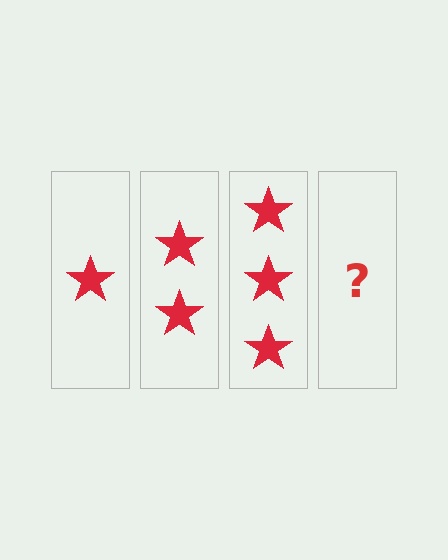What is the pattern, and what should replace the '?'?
The pattern is that each step adds one more star. The '?' should be 4 stars.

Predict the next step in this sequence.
The next step is 4 stars.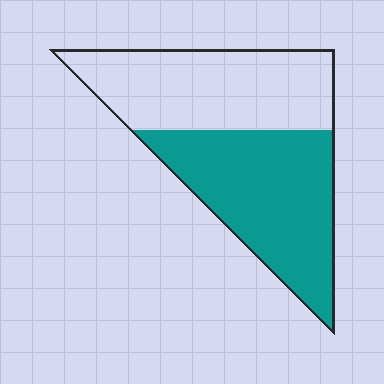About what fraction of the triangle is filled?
About one half (1/2).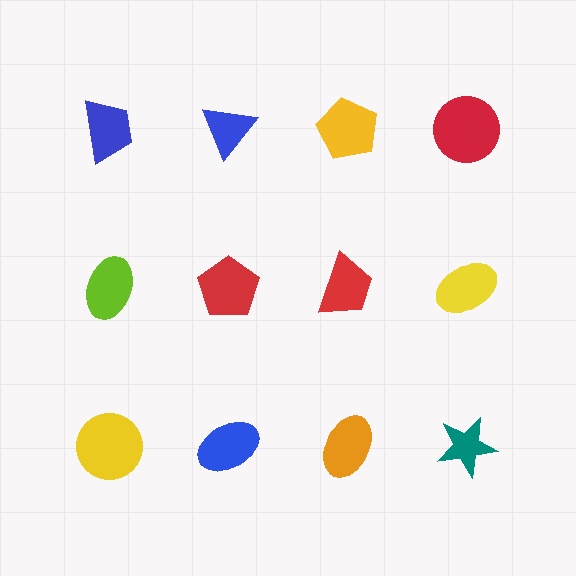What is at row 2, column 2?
A red pentagon.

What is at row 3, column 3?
An orange ellipse.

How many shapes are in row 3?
4 shapes.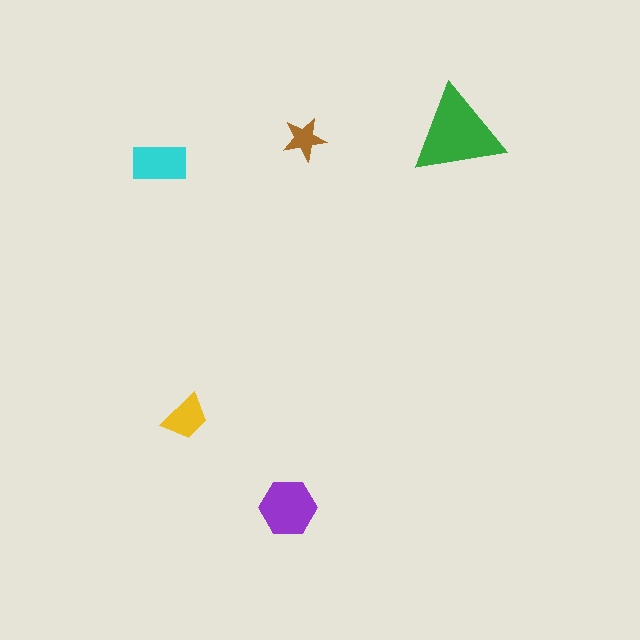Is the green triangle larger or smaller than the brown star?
Larger.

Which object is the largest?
The green triangle.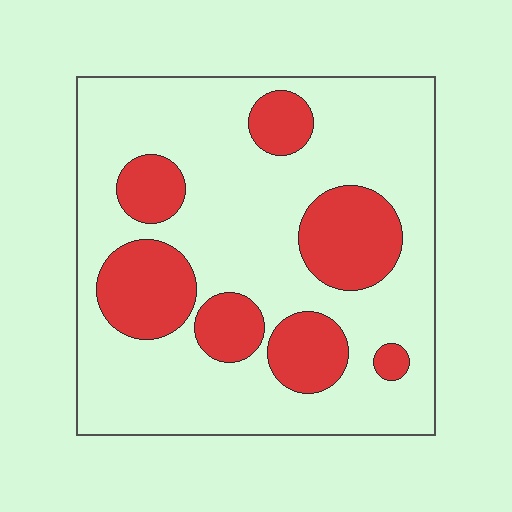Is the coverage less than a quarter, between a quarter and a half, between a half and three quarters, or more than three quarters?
Between a quarter and a half.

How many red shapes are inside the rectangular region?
7.